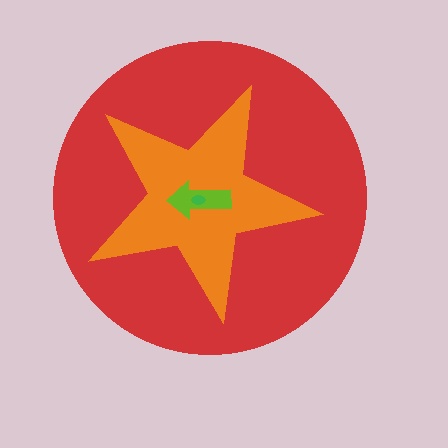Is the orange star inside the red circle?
Yes.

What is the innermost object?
The green ellipse.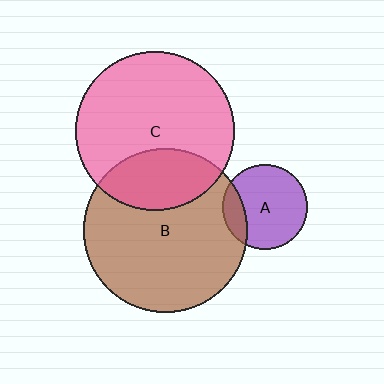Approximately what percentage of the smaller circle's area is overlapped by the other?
Approximately 15%.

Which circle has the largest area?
Circle B (brown).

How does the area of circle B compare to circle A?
Approximately 3.7 times.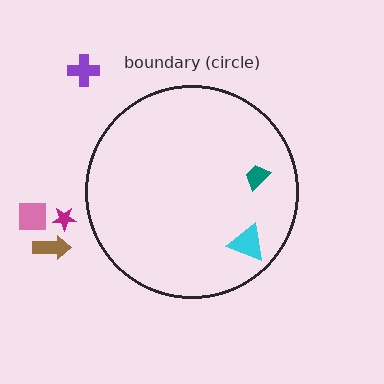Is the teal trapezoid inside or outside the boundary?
Inside.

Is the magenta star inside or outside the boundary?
Outside.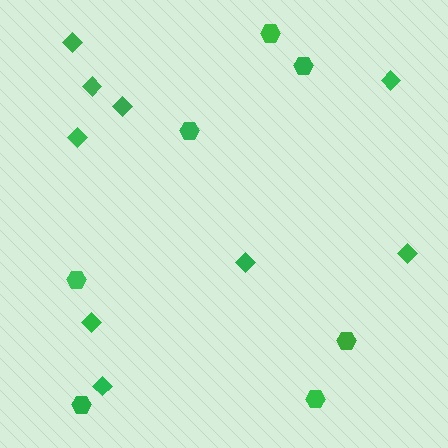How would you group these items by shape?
There are 2 groups: one group of diamonds (9) and one group of hexagons (7).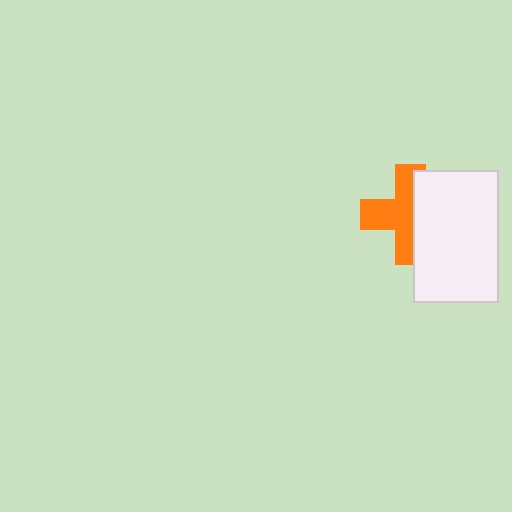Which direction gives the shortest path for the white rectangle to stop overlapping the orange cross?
Moving right gives the shortest separation.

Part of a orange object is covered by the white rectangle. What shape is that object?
It is a cross.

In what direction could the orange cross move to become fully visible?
The orange cross could move left. That would shift it out from behind the white rectangle entirely.